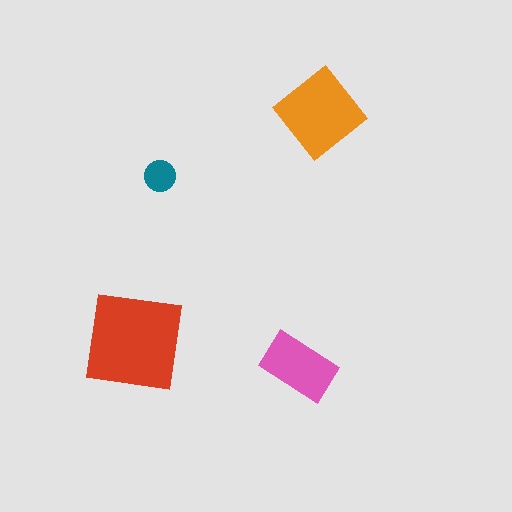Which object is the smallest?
The teal circle.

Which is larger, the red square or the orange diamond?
The red square.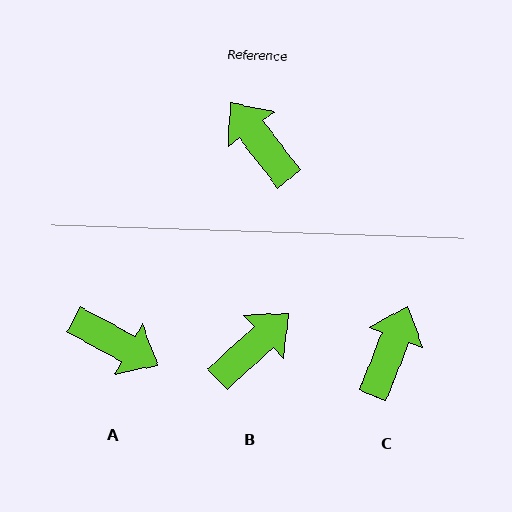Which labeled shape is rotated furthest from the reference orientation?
A, about 156 degrees away.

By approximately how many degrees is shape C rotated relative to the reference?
Approximately 59 degrees clockwise.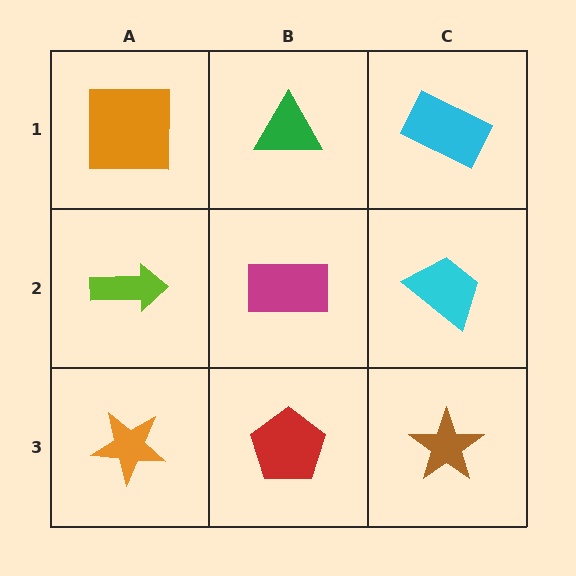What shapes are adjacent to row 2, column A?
An orange square (row 1, column A), an orange star (row 3, column A), a magenta rectangle (row 2, column B).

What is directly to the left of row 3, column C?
A red pentagon.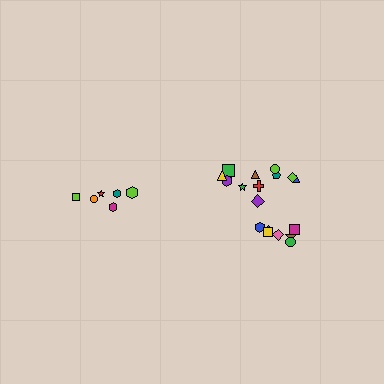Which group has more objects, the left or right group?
The right group.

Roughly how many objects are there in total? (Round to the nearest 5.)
Roughly 25 objects in total.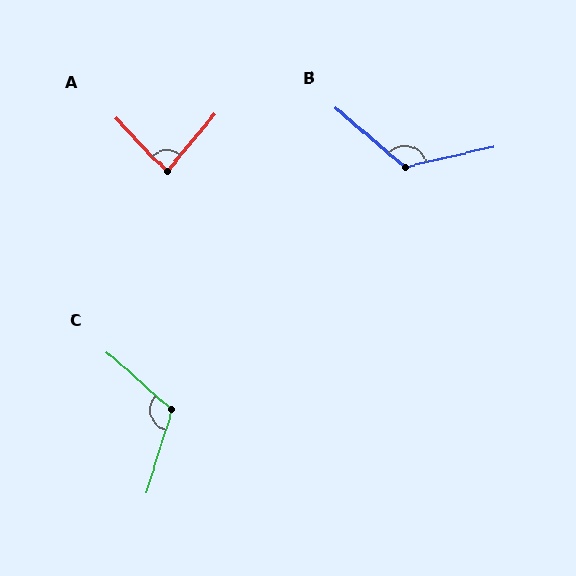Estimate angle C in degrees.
Approximately 114 degrees.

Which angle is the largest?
B, at approximately 127 degrees.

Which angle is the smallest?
A, at approximately 83 degrees.